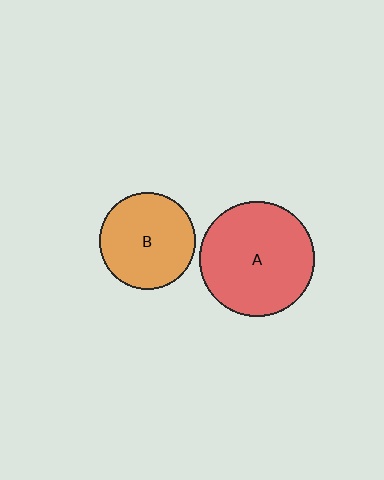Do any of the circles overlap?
No, none of the circles overlap.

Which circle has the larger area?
Circle A (red).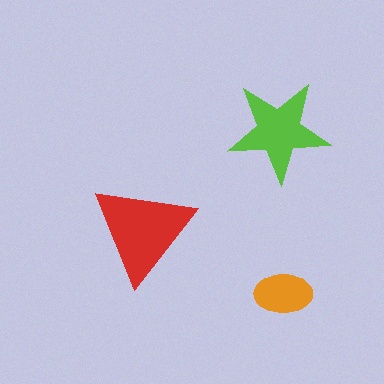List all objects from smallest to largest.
The orange ellipse, the lime star, the red triangle.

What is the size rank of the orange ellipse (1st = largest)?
3rd.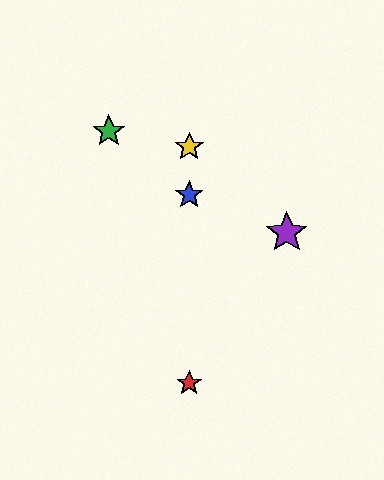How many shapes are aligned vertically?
3 shapes (the red star, the blue star, the yellow star) are aligned vertically.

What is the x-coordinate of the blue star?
The blue star is at x≈189.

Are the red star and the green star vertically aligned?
No, the red star is at x≈189 and the green star is at x≈109.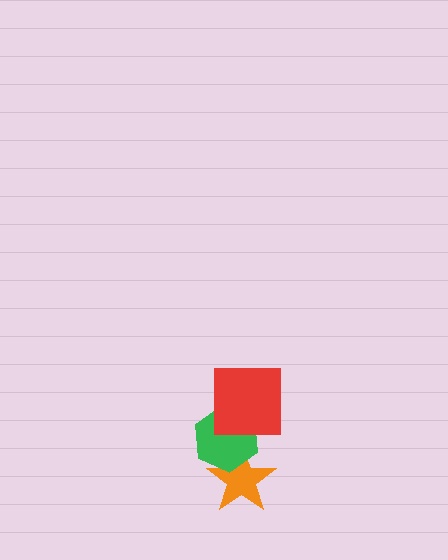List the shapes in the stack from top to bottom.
From top to bottom: the red square, the green hexagon, the orange star.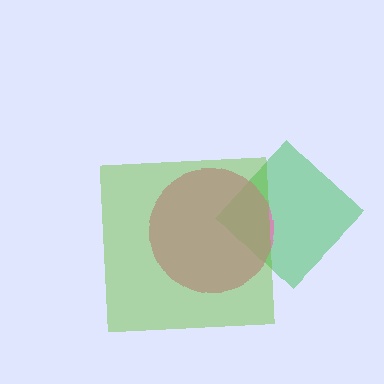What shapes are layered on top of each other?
The layered shapes are: a green diamond, a pink circle, a lime square.